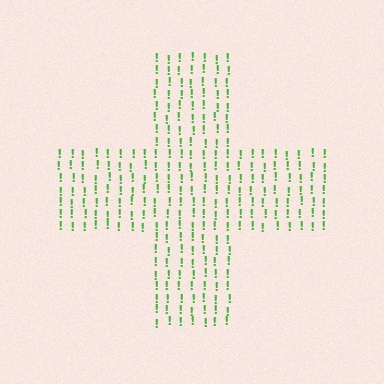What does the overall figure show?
The overall figure shows a cross.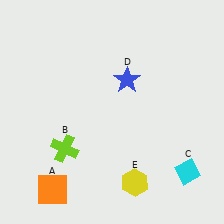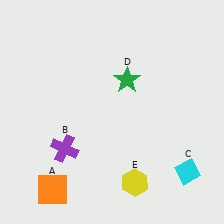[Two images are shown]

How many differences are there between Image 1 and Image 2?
There are 2 differences between the two images.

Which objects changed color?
B changed from lime to purple. D changed from blue to green.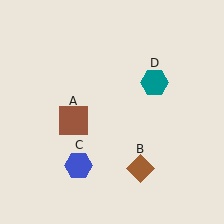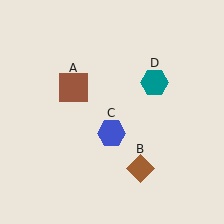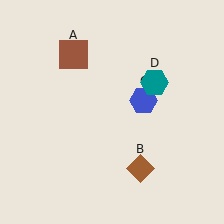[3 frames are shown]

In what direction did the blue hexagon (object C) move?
The blue hexagon (object C) moved up and to the right.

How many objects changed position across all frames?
2 objects changed position: brown square (object A), blue hexagon (object C).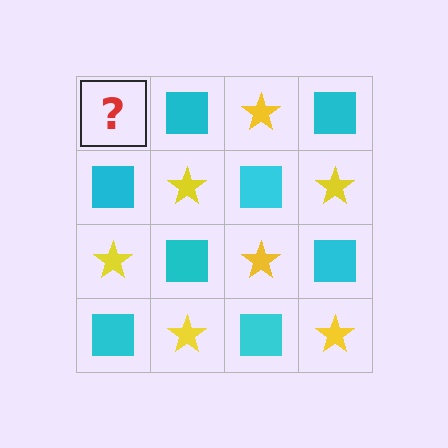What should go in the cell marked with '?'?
The missing cell should contain a yellow star.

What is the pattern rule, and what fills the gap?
The rule is that it alternates yellow star and cyan square in a checkerboard pattern. The gap should be filled with a yellow star.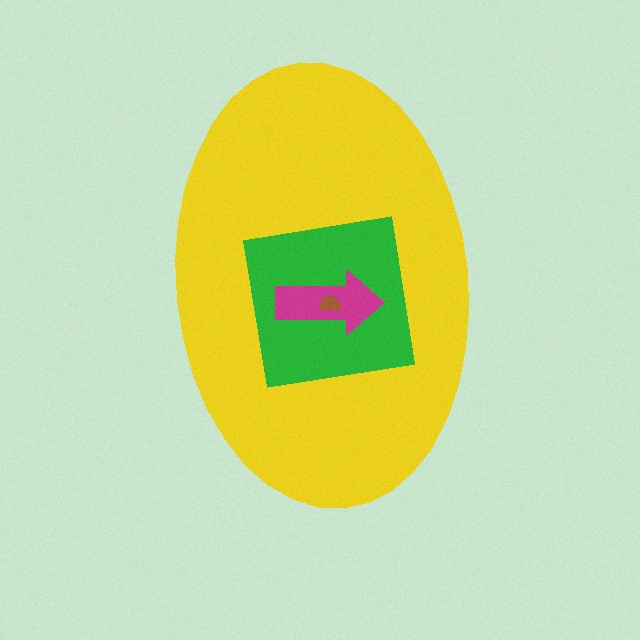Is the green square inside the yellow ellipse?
Yes.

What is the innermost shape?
The brown trapezoid.